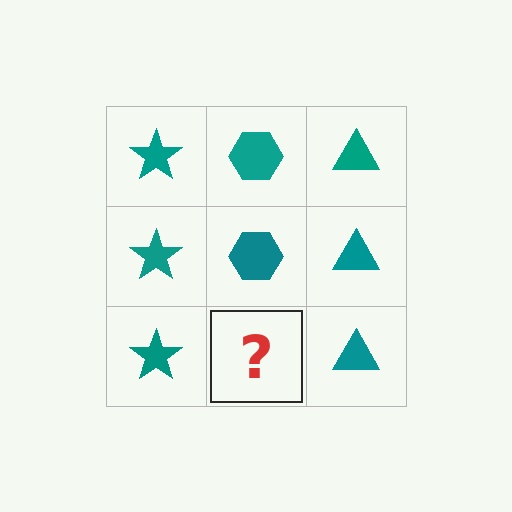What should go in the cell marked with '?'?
The missing cell should contain a teal hexagon.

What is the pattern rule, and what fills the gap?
The rule is that each column has a consistent shape. The gap should be filled with a teal hexagon.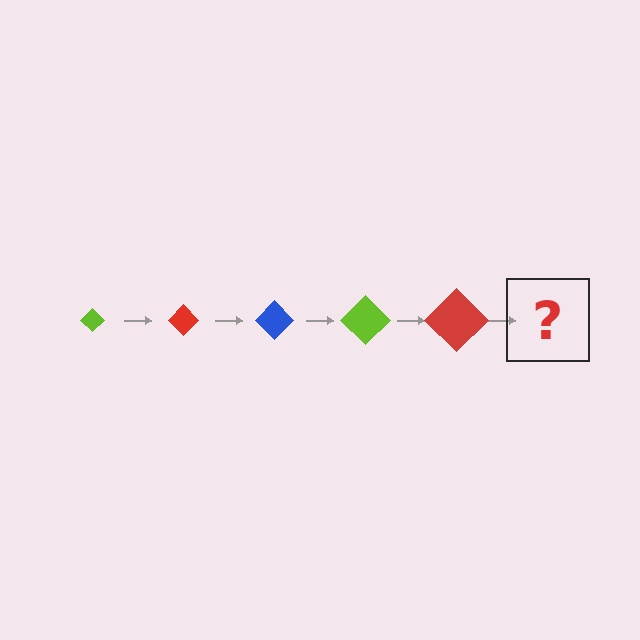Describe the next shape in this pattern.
It should be a blue diamond, larger than the previous one.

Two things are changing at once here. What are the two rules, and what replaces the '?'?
The two rules are that the diamond grows larger each step and the color cycles through lime, red, and blue. The '?' should be a blue diamond, larger than the previous one.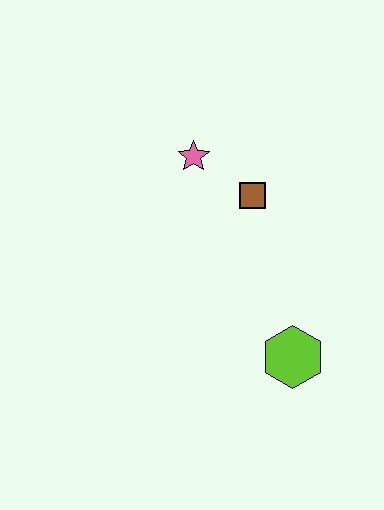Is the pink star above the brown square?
Yes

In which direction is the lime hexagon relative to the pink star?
The lime hexagon is below the pink star.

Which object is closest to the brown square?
The pink star is closest to the brown square.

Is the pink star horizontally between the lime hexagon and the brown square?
No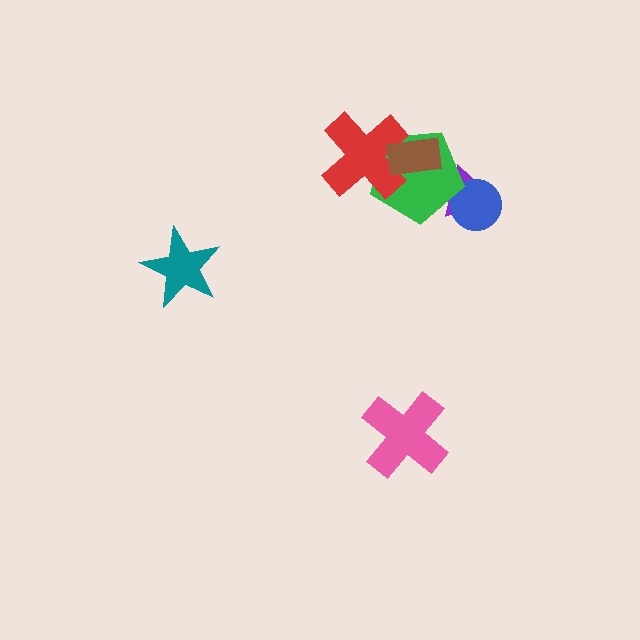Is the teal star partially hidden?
No, no other shape covers it.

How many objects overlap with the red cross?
2 objects overlap with the red cross.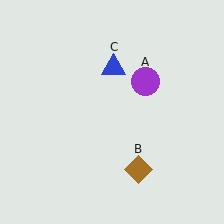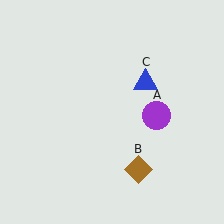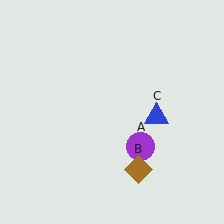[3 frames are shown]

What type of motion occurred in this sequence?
The purple circle (object A), blue triangle (object C) rotated clockwise around the center of the scene.